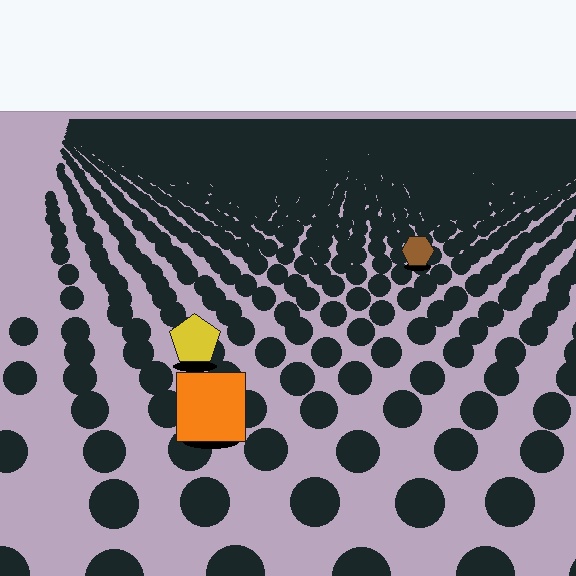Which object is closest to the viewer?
The orange square is closest. The texture marks near it are larger and more spread out.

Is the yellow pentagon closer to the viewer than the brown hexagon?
Yes. The yellow pentagon is closer — you can tell from the texture gradient: the ground texture is coarser near it.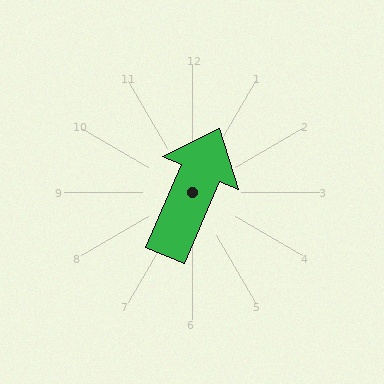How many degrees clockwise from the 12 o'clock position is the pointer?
Approximately 23 degrees.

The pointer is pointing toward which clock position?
Roughly 1 o'clock.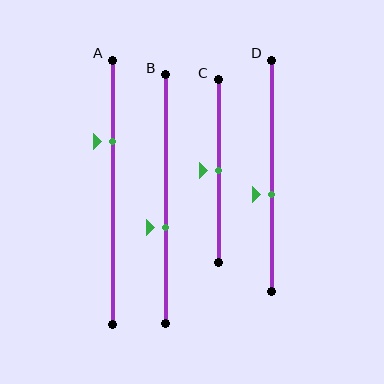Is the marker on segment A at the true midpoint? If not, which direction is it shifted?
No, the marker on segment A is shifted upward by about 19% of the segment length.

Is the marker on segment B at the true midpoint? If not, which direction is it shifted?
No, the marker on segment B is shifted downward by about 11% of the segment length.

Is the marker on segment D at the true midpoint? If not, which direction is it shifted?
No, the marker on segment D is shifted downward by about 8% of the segment length.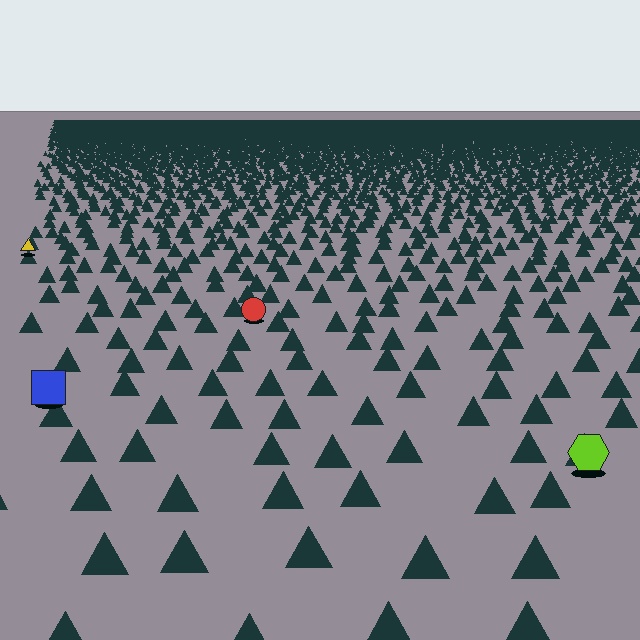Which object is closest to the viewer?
The lime hexagon is closest. The texture marks near it are larger and more spread out.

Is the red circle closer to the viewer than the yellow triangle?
Yes. The red circle is closer — you can tell from the texture gradient: the ground texture is coarser near it.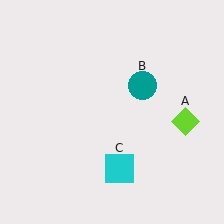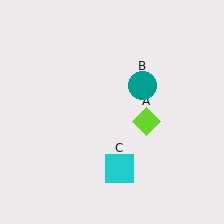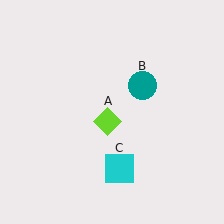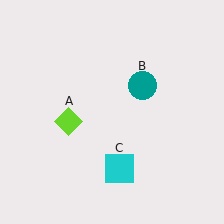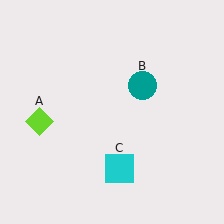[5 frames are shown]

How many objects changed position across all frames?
1 object changed position: lime diamond (object A).